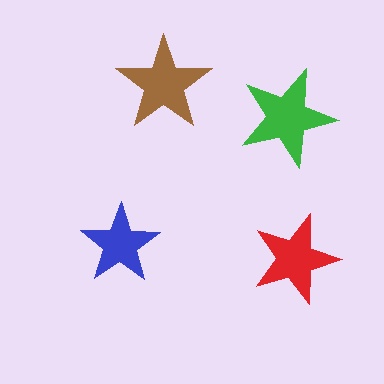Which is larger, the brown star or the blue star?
The brown one.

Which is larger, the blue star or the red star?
The red one.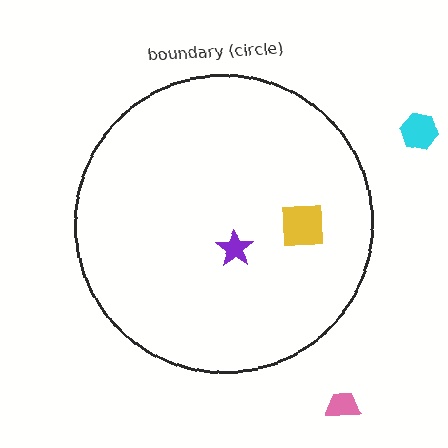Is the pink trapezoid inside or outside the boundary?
Outside.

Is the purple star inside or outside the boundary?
Inside.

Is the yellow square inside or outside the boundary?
Inside.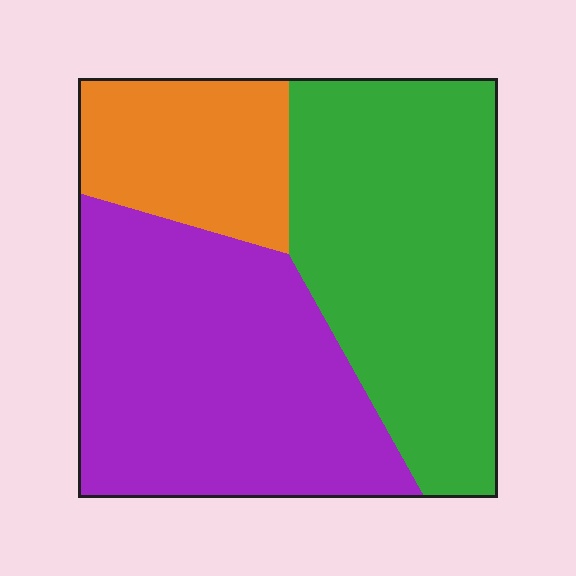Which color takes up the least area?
Orange, at roughly 15%.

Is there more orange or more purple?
Purple.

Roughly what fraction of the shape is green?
Green covers around 40% of the shape.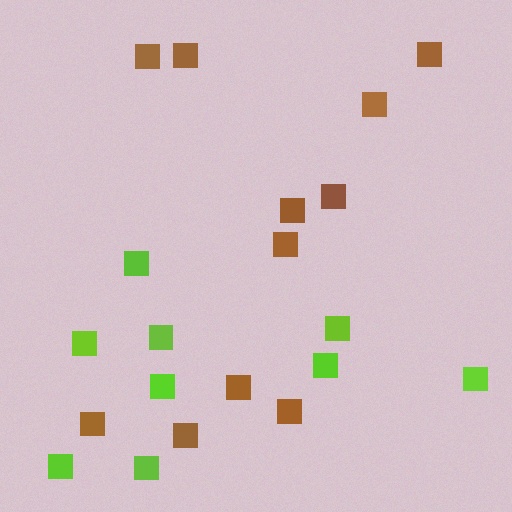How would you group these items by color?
There are 2 groups: one group of brown squares (11) and one group of lime squares (9).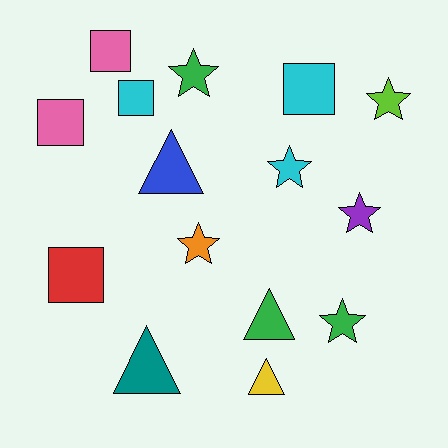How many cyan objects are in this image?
There are 3 cyan objects.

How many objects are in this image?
There are 15 objects.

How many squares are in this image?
There are 5 squares.